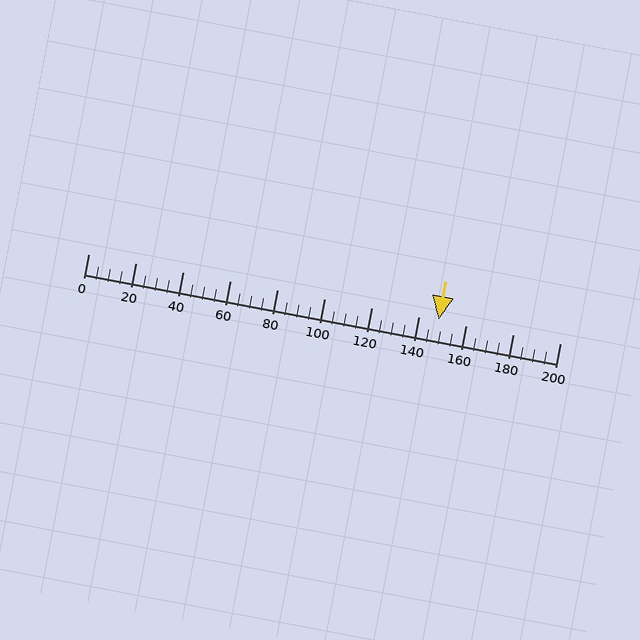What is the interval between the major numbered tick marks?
The major tick marks are spaced 20 units apart.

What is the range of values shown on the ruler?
The ruler shows values from 0 to 200.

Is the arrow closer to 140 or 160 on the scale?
The arrow is closer to 140.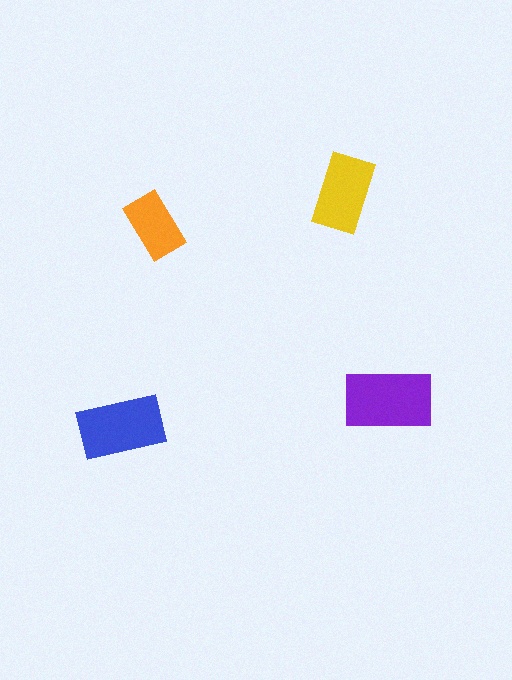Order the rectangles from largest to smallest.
the purple one, the blue one, the yellow one, the orange one.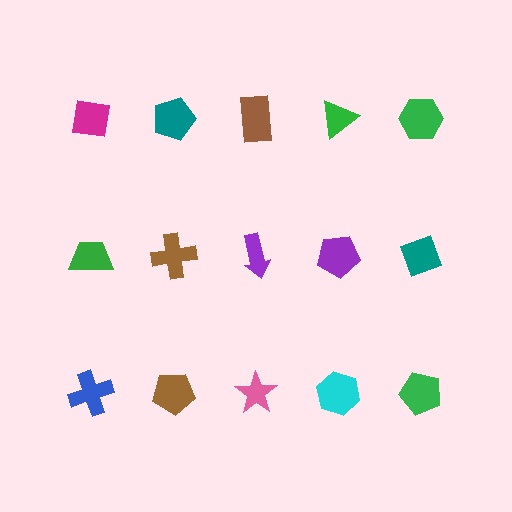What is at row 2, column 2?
A brown cross.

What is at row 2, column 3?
A purple arrow.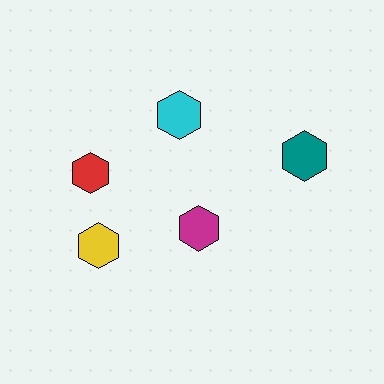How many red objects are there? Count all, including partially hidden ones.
There is 1 red object.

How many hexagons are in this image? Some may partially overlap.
There are 5 hexagons.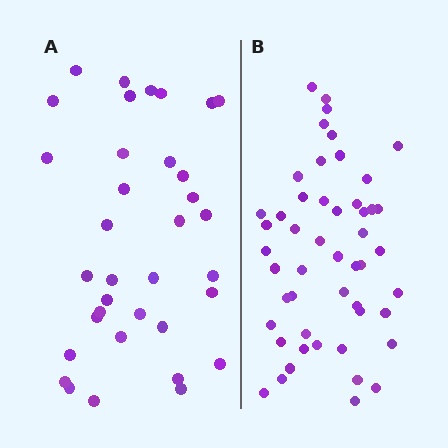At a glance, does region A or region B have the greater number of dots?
Region B (the right region) has more dots.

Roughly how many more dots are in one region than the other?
Region B has approximately 15 more dots than region A.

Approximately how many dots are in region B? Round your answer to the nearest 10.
About 50 dots.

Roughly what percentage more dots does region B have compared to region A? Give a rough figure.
About 45% more.